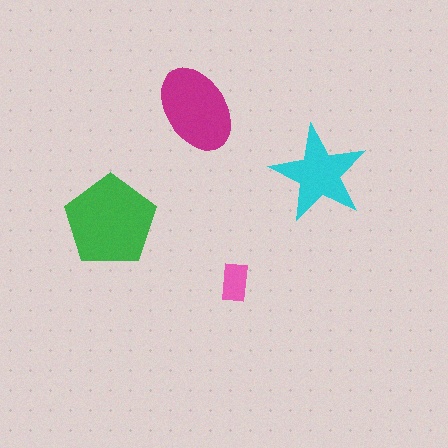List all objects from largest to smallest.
The green pentagon, the magenta ellipse, the cyan star, the pink rectangle.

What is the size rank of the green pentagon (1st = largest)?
1st.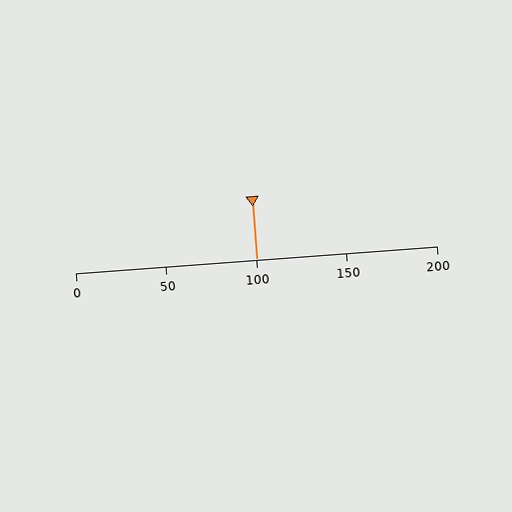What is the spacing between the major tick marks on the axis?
The major ticks are spaced 50 apart.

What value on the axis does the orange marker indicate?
The marker indicates approximately 100.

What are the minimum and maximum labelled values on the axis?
The axis runs from 0 to 200.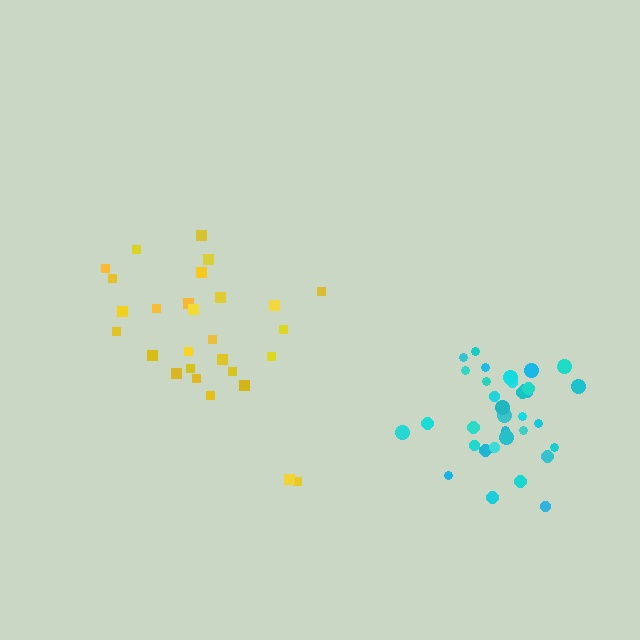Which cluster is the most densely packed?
Cyan.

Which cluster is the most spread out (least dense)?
Yellow.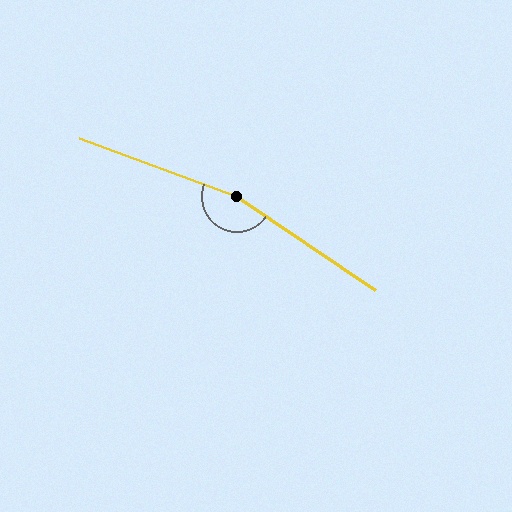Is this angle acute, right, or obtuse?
It is obtuse.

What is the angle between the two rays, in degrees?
Approximately 166 degrees.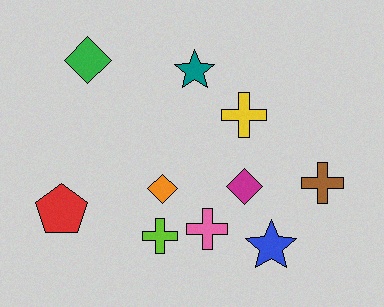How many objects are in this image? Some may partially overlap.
There are 10 objects.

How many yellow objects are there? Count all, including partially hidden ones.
There is 1 yellow object.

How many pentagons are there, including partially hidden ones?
There is 1 pentagon.